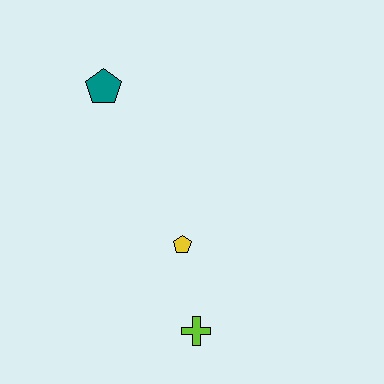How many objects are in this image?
There are 3 objects.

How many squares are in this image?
There are no squares.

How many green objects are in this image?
There are no green objects.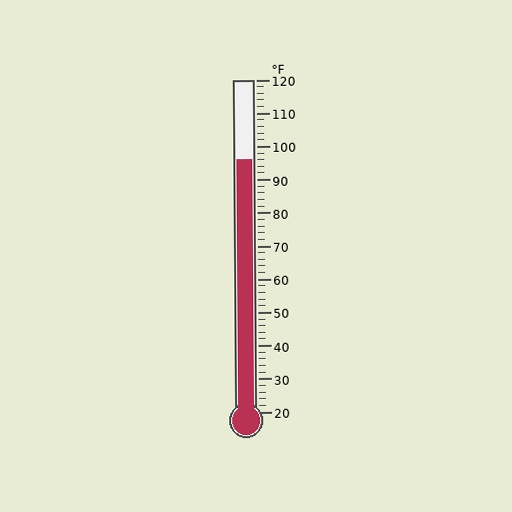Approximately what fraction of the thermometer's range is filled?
The thermometer is filled to approximately 75% of its range.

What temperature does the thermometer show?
The thermometer shows approximately 96°F.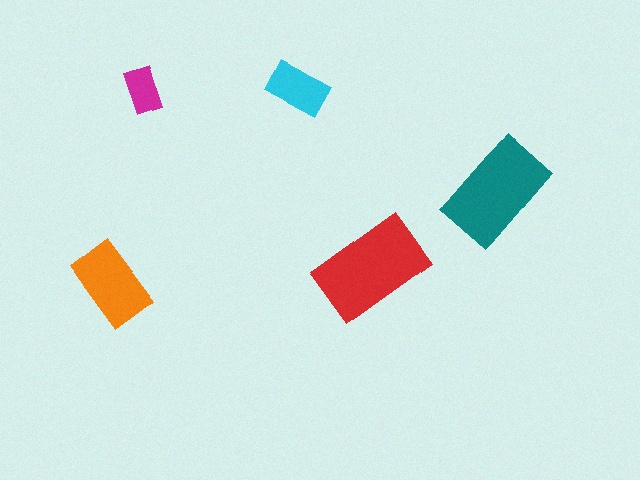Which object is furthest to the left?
The orange rectangle is leftmost.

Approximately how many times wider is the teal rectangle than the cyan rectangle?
About 2 times wider.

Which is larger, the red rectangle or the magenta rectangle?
The red one.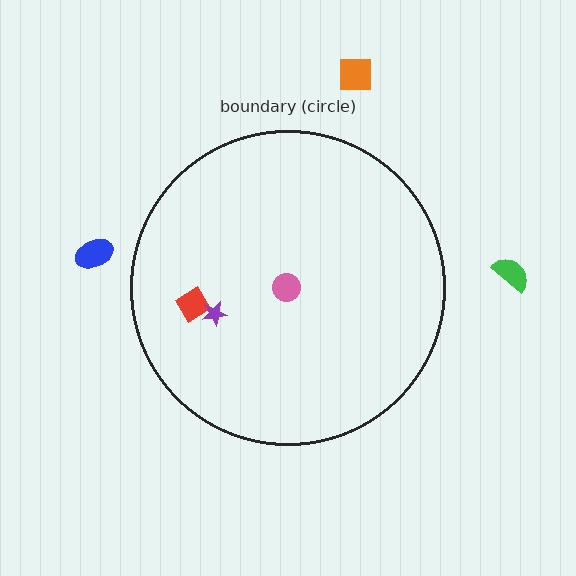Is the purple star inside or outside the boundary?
Inside.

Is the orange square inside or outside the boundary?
Outside.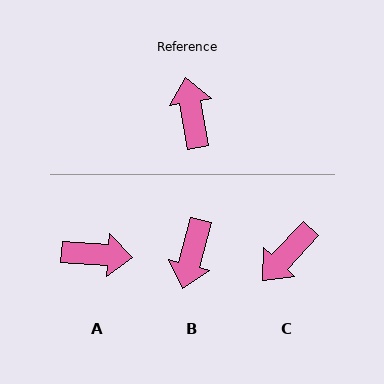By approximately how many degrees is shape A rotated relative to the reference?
Approximately 104 degrees clockwise.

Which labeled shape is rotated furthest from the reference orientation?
B, about 155 degrees away.